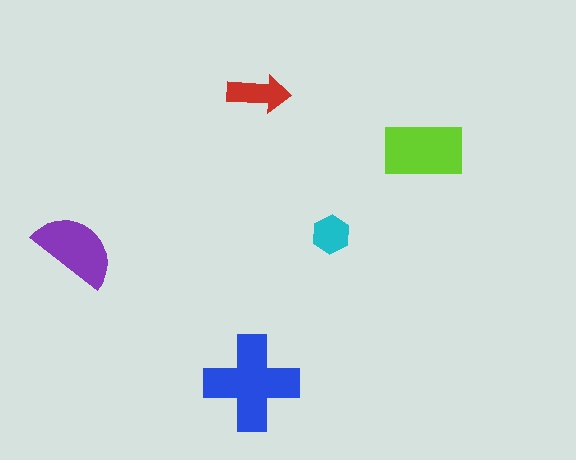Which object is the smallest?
The cyan hexagon.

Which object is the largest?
The blue cross.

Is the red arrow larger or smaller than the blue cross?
Smaller.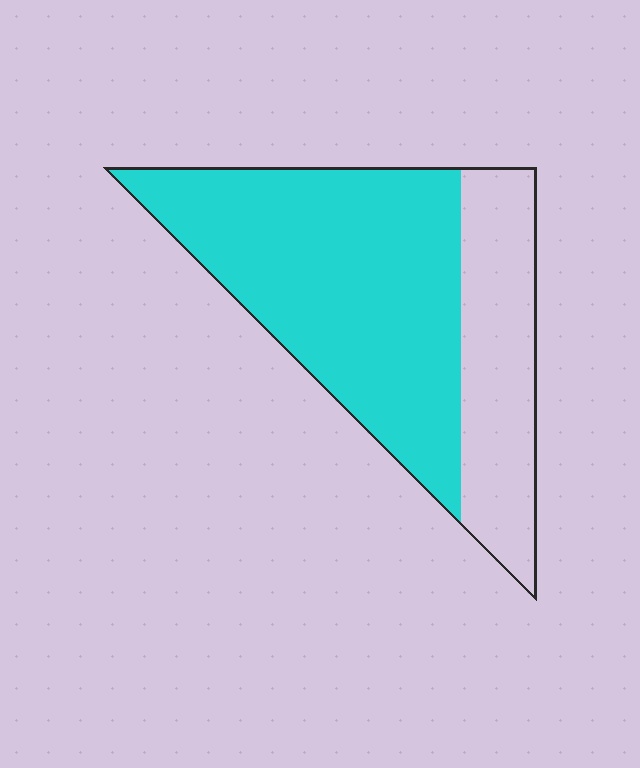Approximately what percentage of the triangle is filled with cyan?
Approximately 70%.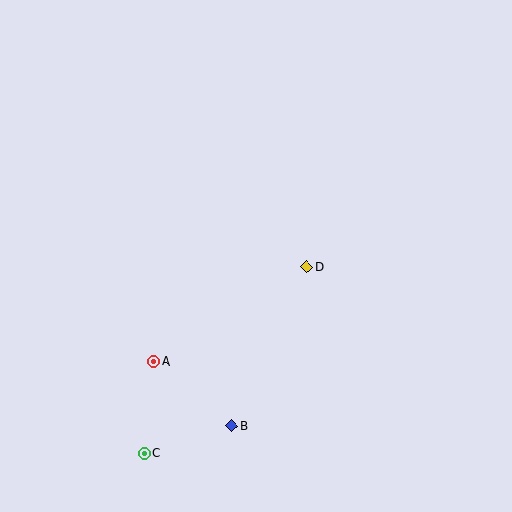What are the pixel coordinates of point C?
Point C is at (145, 453).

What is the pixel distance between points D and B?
The distance between D and B is 175 pixels.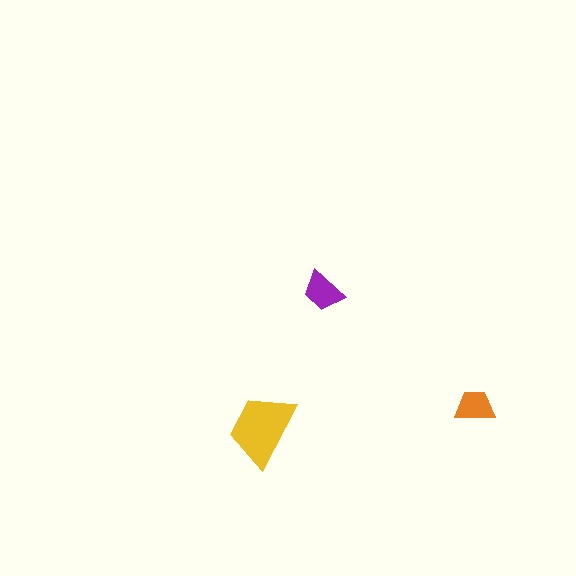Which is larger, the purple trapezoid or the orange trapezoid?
The purple one.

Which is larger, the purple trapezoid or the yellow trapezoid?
The yellow one.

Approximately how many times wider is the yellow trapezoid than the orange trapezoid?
About 2 times wider.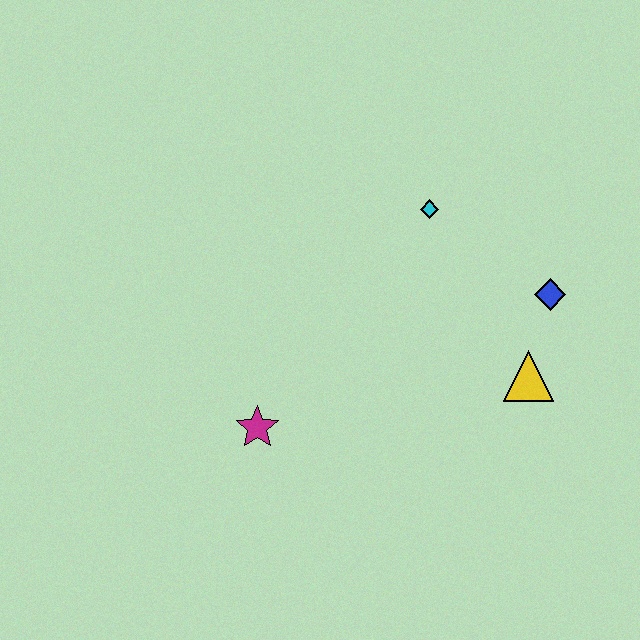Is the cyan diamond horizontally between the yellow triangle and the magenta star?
Yes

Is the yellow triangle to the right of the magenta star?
Yes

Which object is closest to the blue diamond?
The yellow triangle is closest to the blue diamond.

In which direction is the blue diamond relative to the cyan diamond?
The blue diamond is to the right of the cyan diamond.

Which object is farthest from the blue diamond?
The magenta star is farthest from the blue diamond.